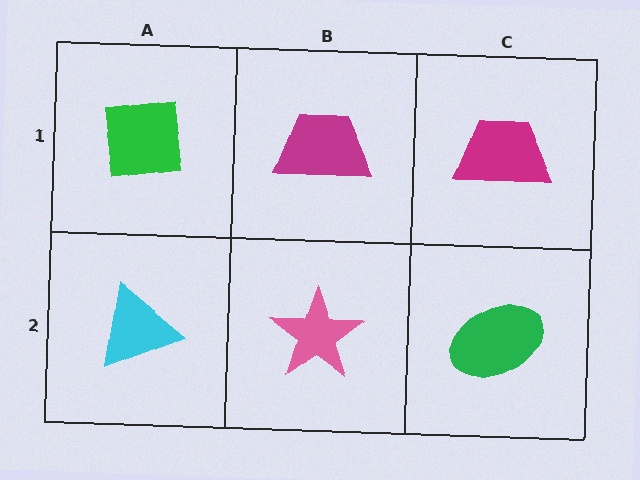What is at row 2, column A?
A cyan triangle.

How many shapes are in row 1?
3 shapes.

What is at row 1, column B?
A magenta trapezoid.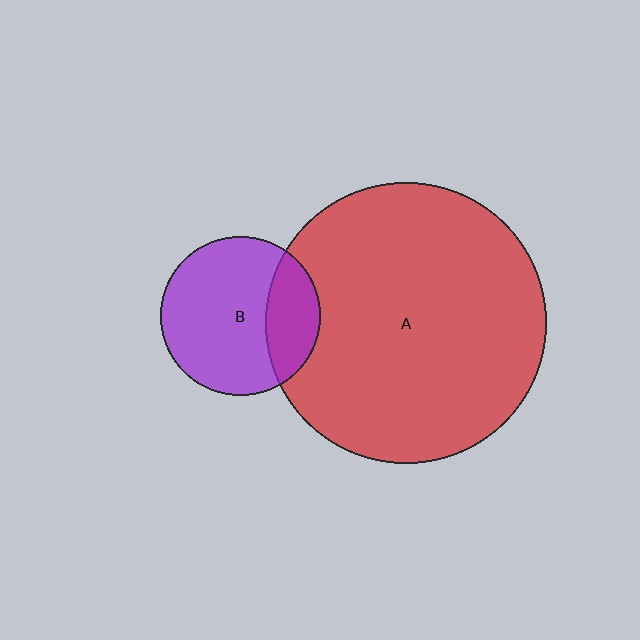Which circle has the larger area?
Circle A (red).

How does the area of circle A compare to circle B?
Approximately 3.1 times.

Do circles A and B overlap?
Yes.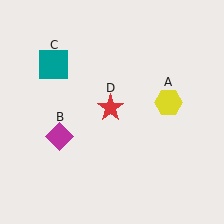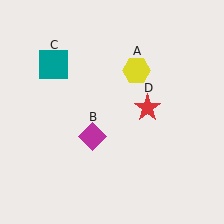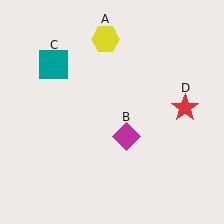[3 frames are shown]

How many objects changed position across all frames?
3 objects changed position: yellow hexagon (object A), magenta diamond (object B), red star (object D).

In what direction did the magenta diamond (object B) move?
The magenta diamond (object B) moved right.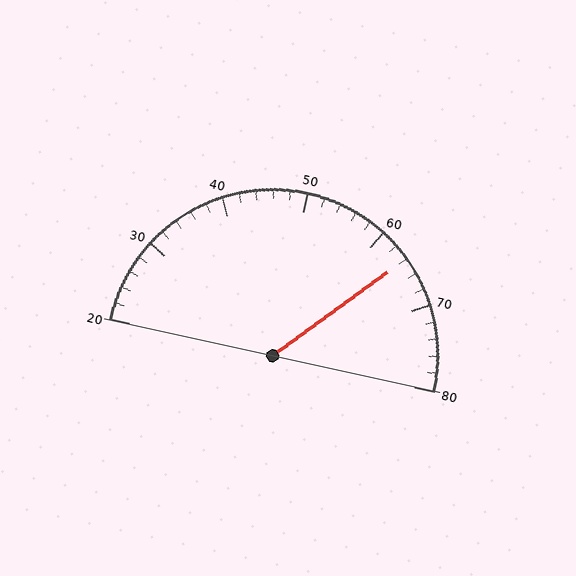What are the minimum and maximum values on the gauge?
The gauge ranges from 20 to 80.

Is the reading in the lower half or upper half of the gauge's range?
The reading is in the upper half of the range (20 to 80).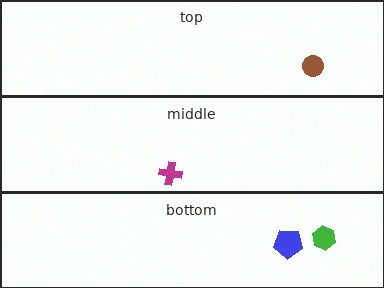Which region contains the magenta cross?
The middle region.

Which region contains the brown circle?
The top region.